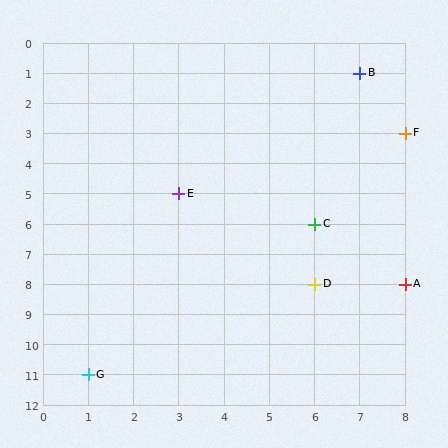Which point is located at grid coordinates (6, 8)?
Point D is at (6, 8).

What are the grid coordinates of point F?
Point F is at grid coordinates (8, 3).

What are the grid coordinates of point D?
Point D is at grid coordinates (6, 8).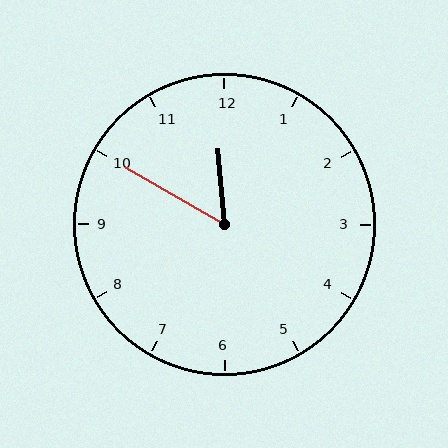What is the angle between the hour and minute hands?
Approximately 55 degrees.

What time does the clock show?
11:50.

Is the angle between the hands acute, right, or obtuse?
It is acute.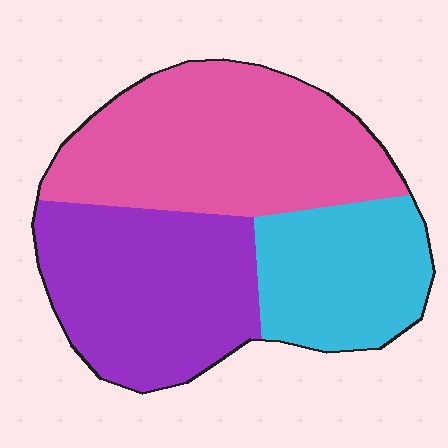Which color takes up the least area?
Cyan, at roughly 25%.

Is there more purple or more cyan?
Purple.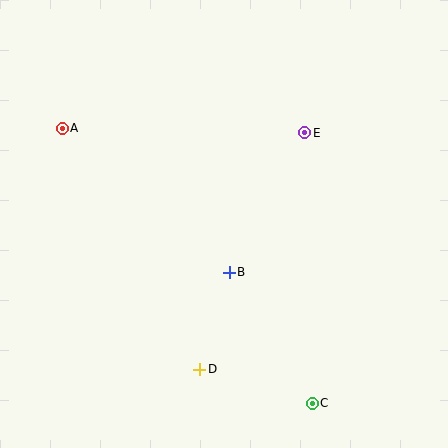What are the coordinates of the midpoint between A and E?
The midpoint between A and E is at (183, 131).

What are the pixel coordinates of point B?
Point B is at (229, 272).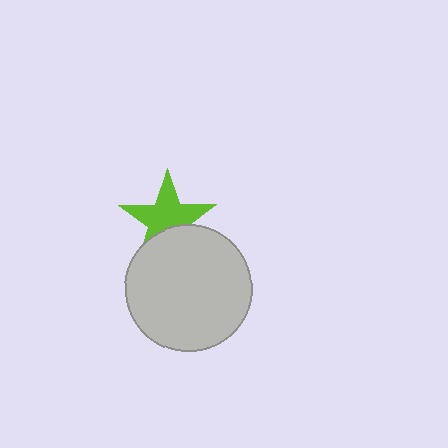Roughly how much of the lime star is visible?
Most of it is visible (roughly 67%).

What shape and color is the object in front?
The object in front is a light gray circle.